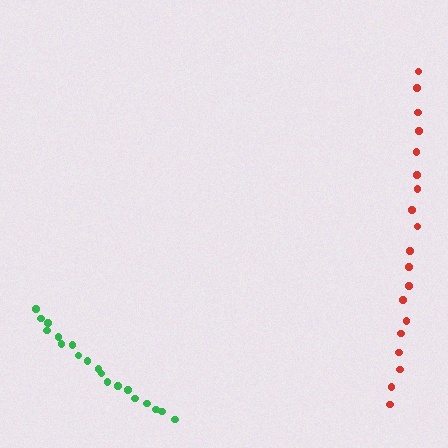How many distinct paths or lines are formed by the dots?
There are 2 distinct paths.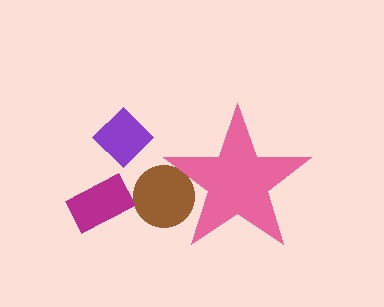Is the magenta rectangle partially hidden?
No, the magenta rectangle is fully visible.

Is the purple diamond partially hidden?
No, the purple diamond is fully visible.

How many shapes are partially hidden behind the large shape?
1 shape is partially hidden.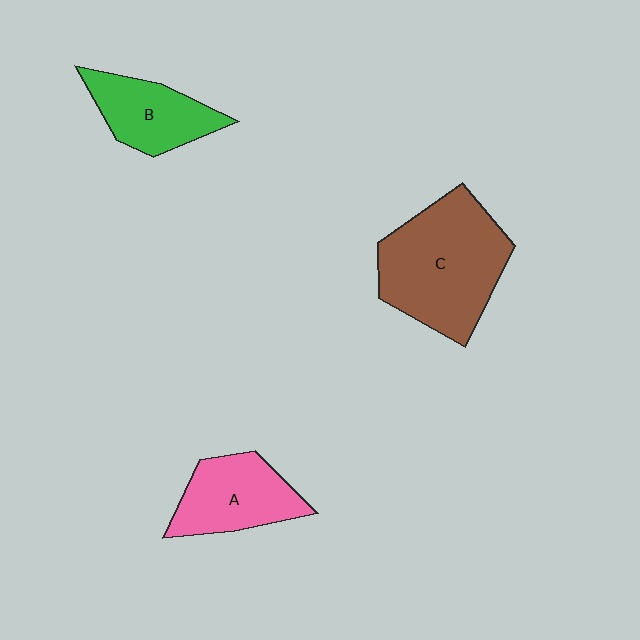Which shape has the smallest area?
Shape B (green).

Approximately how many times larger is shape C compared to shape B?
Approximately 1.9 times.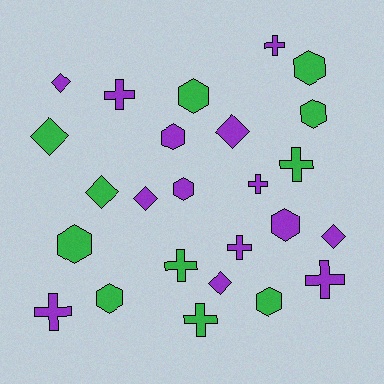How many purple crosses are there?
There are 6 purple crosses.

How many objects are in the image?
There are 25 objects.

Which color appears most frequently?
Purple, with 14 objects.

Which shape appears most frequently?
Cross, with 9 objects.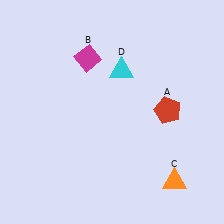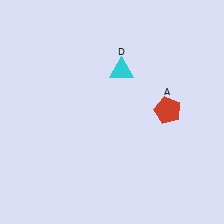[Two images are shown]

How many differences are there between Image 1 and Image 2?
There are 2 differences between the two images.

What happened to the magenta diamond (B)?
The magenta diamond (B) was removed in Image 2. It was in the top-left area of Image 1.